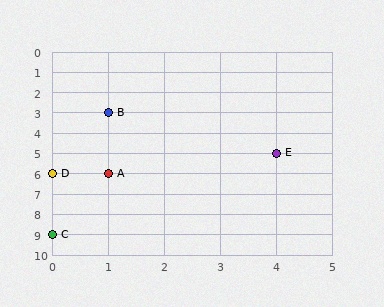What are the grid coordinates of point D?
Point D is at grid coordinates (0, 6).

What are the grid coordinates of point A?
Point A is at grid coordinates (1, 6).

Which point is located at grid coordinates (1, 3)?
Point B is at (1, 3).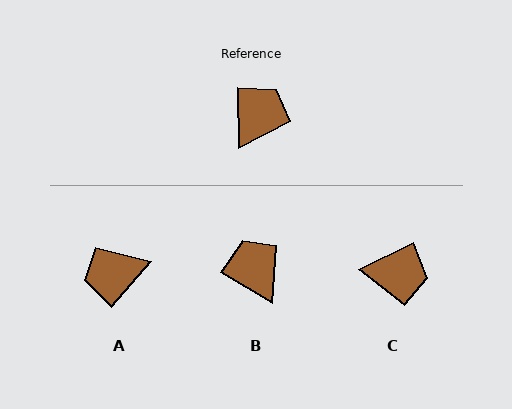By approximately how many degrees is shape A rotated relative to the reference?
Approximately 138 degrees counter-clockwise.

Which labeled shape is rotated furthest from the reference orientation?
A, about 138 degrees away.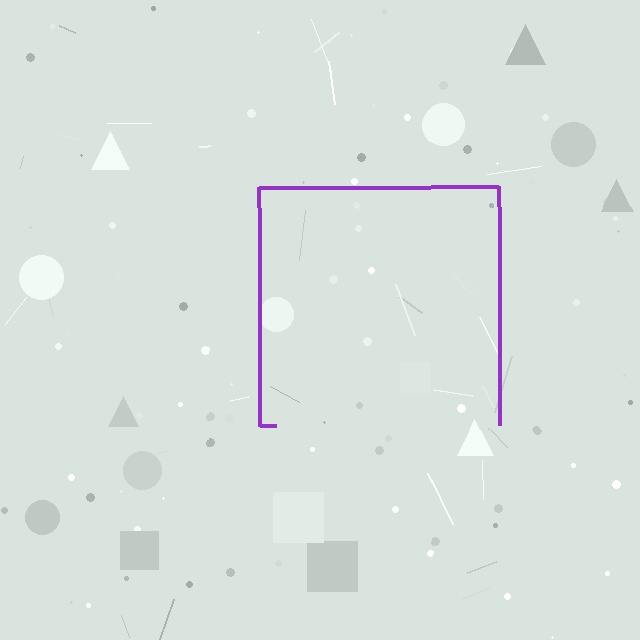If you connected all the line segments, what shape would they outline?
They would outline a square.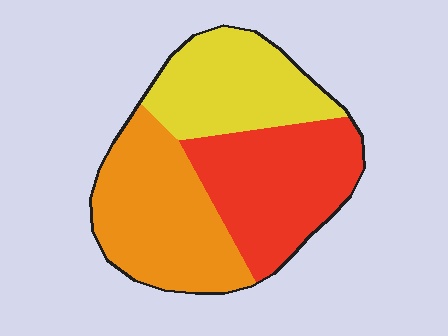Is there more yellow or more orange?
Orange.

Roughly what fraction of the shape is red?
Red takes up about one third (1/3) of the shape.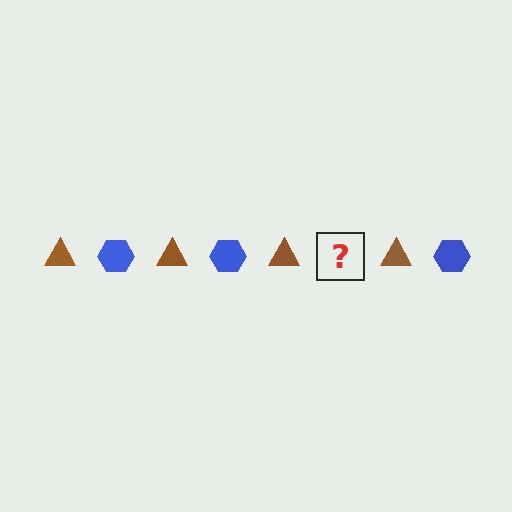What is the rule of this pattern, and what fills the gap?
The rule is that the pattern alternates between brown triangle and blue hexagon. The gap should be filled with a blue hexagon.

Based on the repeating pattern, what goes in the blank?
The blank should be a blue hexagon.